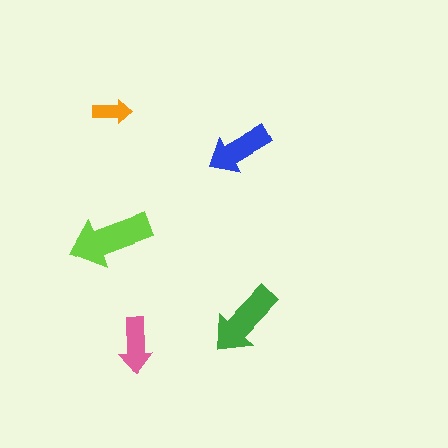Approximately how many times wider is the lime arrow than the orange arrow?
About 2 times wider.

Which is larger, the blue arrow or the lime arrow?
The lime one.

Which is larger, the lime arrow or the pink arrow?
The lime one.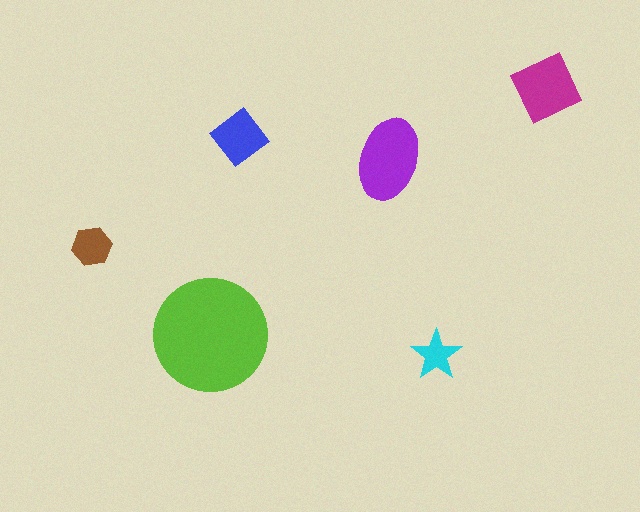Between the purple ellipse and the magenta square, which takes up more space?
The purple ellipse.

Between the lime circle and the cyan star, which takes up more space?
The lime circle.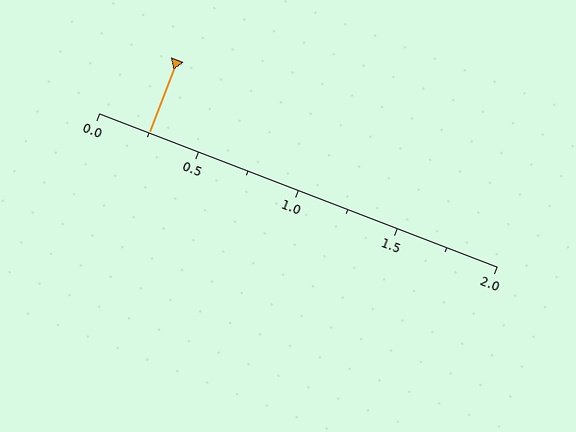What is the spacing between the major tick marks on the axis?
The major ticks are spaced 0.5 apart.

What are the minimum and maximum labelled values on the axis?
The axis runs from 0.0 to 2.0.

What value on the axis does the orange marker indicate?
The marker indicates approximately 0.25.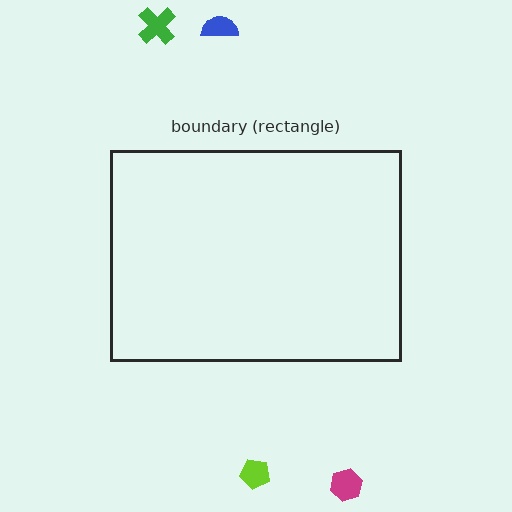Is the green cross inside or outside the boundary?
Outside.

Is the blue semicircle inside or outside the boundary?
Outside.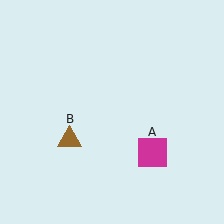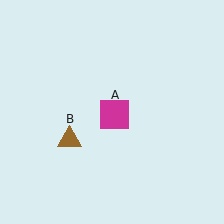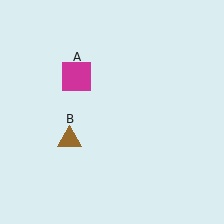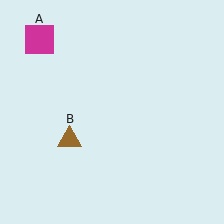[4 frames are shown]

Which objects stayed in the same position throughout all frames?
Brown triangle (object B) remained stationary.